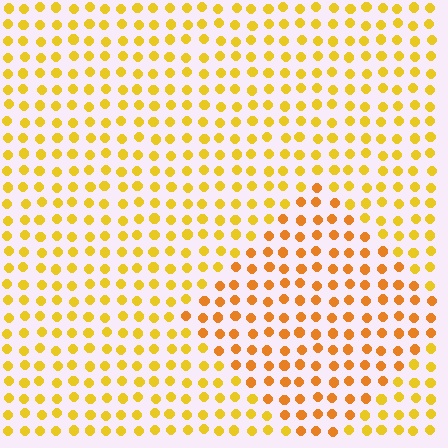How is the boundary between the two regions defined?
The boundary is defined purely by a slight shift in hue (about 22 degrees). Spacing, size, and orientation are identical on both sides.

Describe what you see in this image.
The image is filled with small yellow elements in a uniform arrangement. A diamond-shaped region is visible where the elements are tinted to a slightly different hue, forming a subtle color boundary.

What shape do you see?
I see a diamond.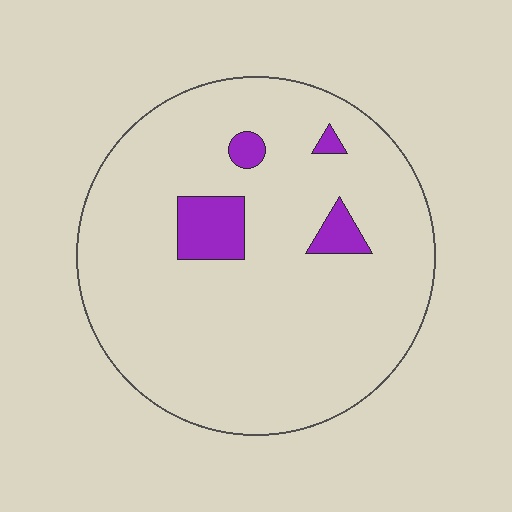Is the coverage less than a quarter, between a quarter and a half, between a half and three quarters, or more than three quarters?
Less than a quarter.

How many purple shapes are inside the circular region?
4.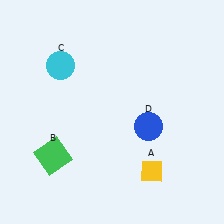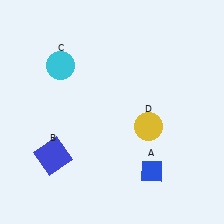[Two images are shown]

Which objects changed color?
A changed from yellow to blue. B changed from green to blue. D changed from blue to yellow.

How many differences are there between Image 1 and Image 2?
There are 3 differences between the two images.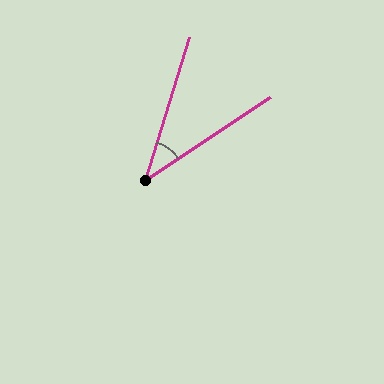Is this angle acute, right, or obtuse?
It is acute.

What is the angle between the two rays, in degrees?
Approximately 40 degrees.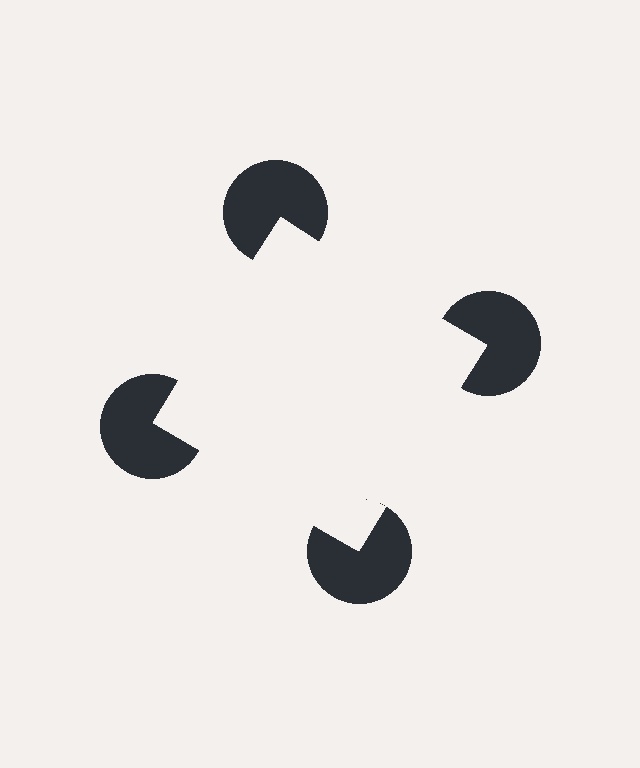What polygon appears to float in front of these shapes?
An illusory square — its edges are inferred from the aligned wedge cuts in the pac-man discs, not physically drawn.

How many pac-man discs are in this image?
There are 4 — one at each vertex of the illusory square.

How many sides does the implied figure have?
4 sides.